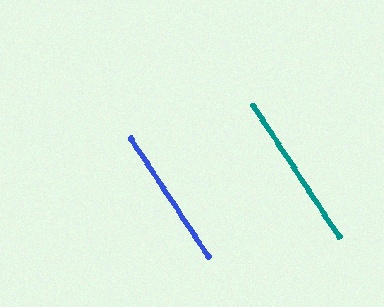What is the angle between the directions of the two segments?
Approximately 0 degrees.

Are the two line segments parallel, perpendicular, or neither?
Parallel — their directions differ by only 0.1°.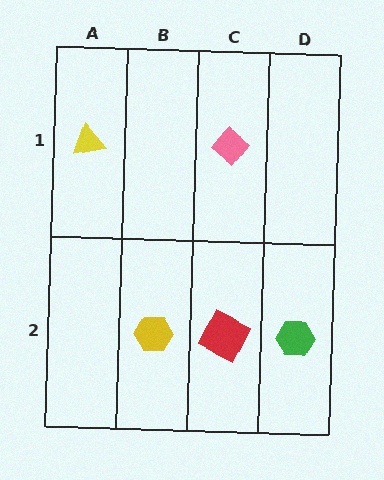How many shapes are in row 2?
3 shapes.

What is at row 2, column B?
A yellow hexagon.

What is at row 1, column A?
A yellow triangle.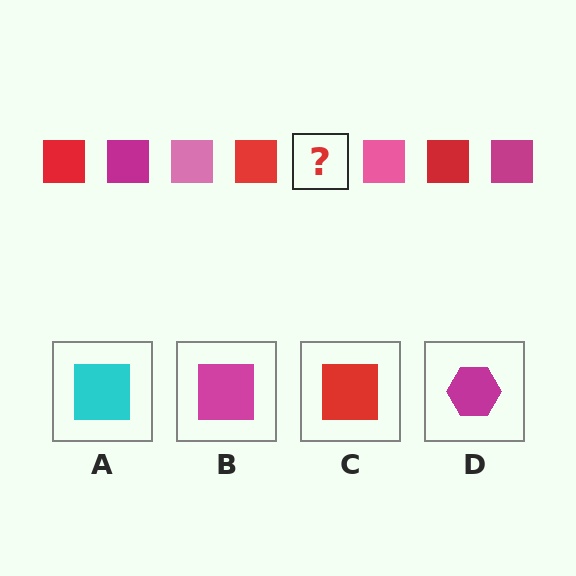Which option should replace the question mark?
Option B.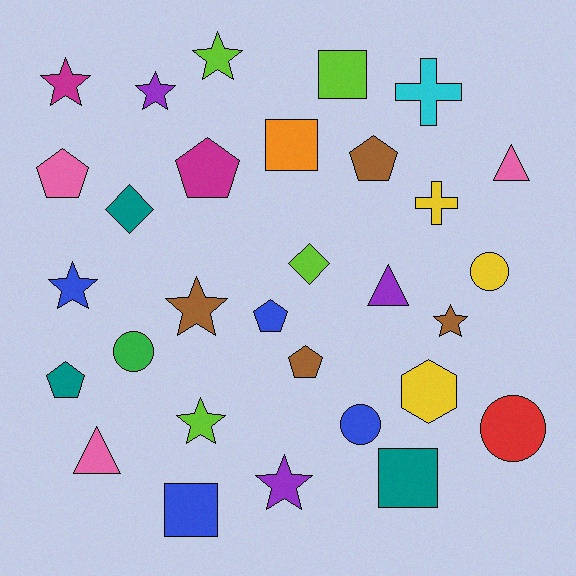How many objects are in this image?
There are 30 objects.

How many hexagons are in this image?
There is 1 hexagon.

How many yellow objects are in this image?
There are 3 yellow objects.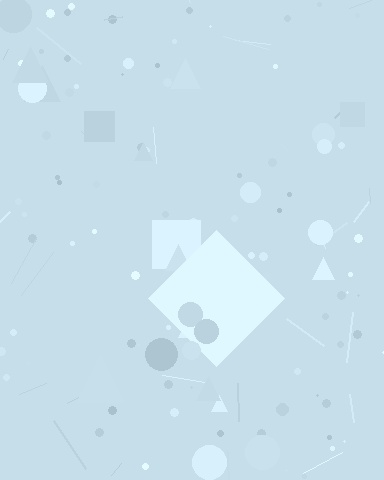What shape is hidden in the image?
A diamond is hidden in the image.